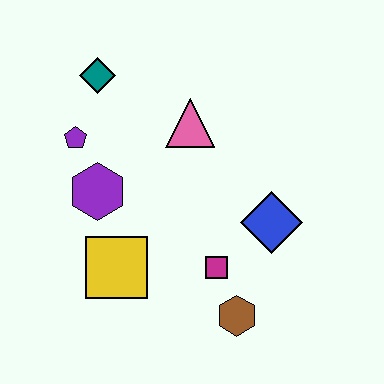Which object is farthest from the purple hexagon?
The brown hexagon is farthest from the purple hexagon.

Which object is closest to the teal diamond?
The purple pentagon is closest to the teal diamond.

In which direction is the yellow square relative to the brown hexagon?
The yellow square is to the left of the brown hexagon.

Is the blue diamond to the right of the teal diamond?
Yes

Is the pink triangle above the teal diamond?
No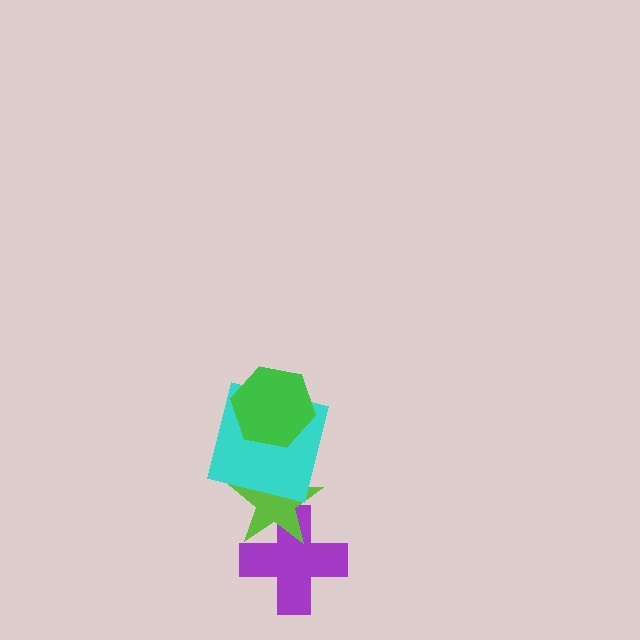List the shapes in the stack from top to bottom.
From top to bottom: the green hexagon, the cyan square, the lime star, the purple cross.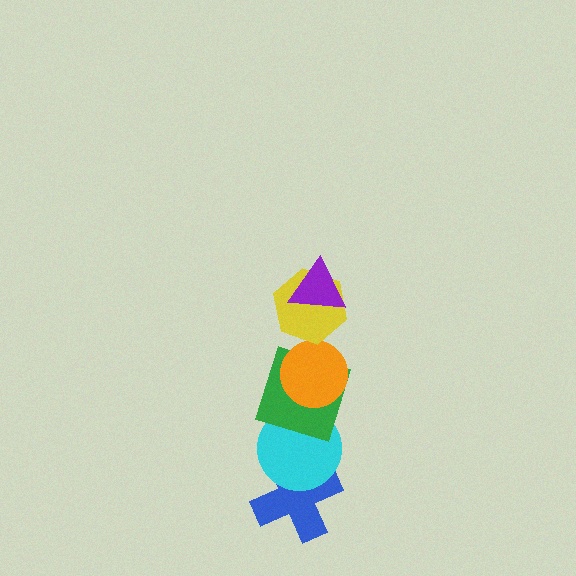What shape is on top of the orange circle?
The yellow hexagon is on top of the orange circle.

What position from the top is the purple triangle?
The purple triangle is 1st from the top.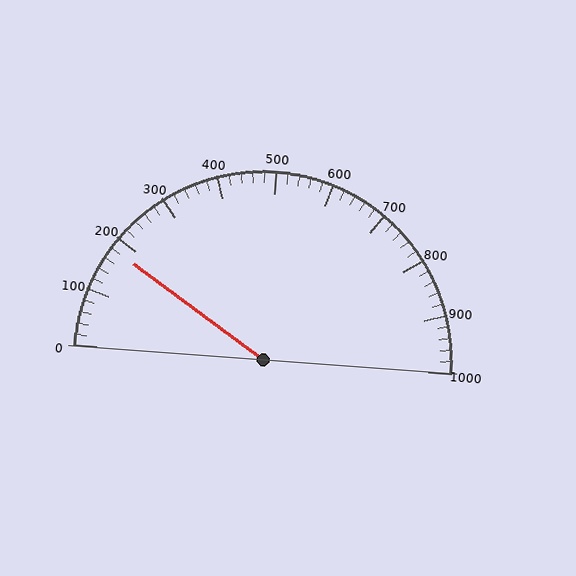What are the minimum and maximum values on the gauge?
The gauge ranges from 0 to 1000.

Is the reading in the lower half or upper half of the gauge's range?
The reading is in the lower half of the range (0 to 1000).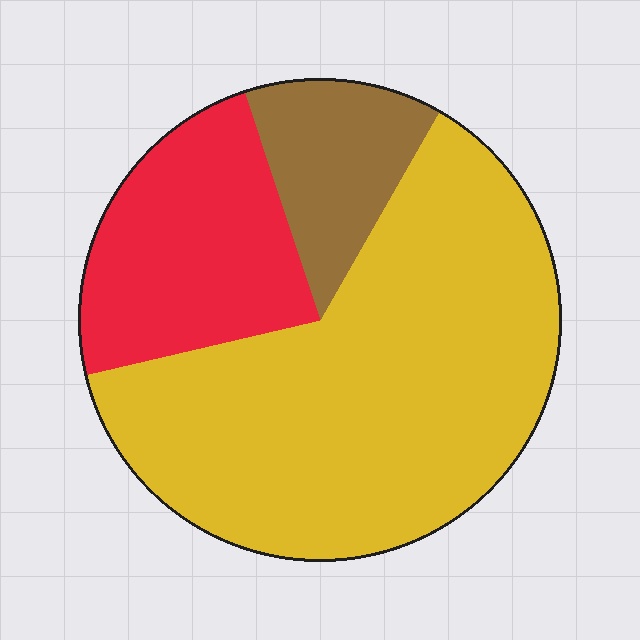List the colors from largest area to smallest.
From largest to smallest: yellow, red, brown.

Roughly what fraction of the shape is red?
Red takes up about one quarter (1/4) of the shape.